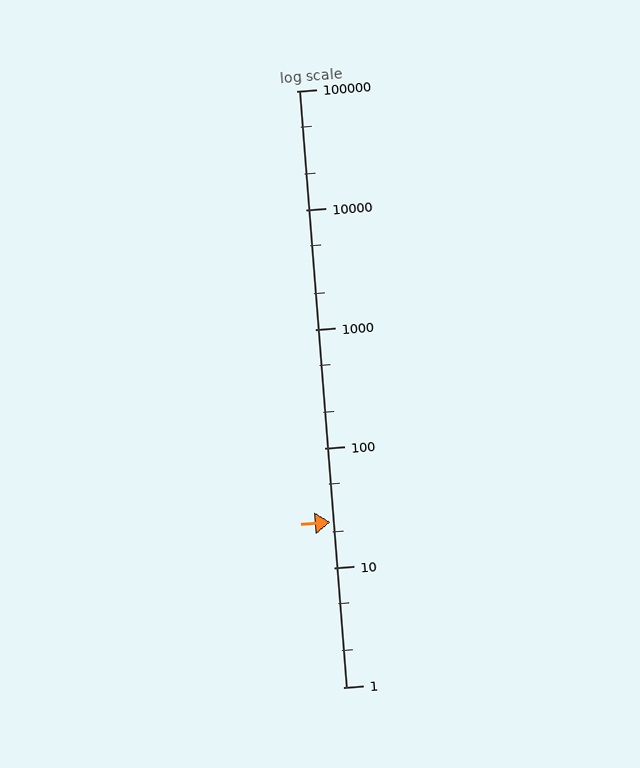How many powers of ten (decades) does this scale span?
The scale spans 5 decades, from 1 to 100000.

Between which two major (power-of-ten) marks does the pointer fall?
The pointer is between 10 and 100.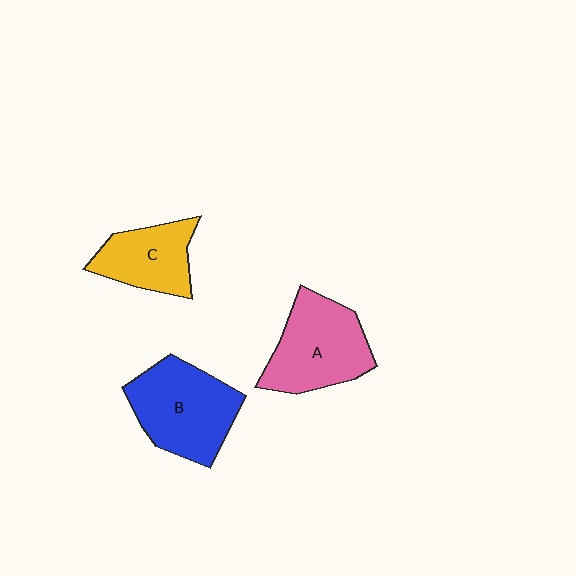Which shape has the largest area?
Shape B (blue).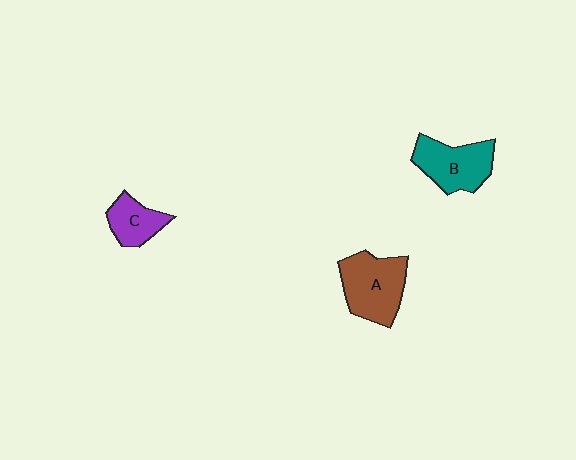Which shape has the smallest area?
Shape C (purple).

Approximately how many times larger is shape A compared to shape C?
Approximately 1.7 times.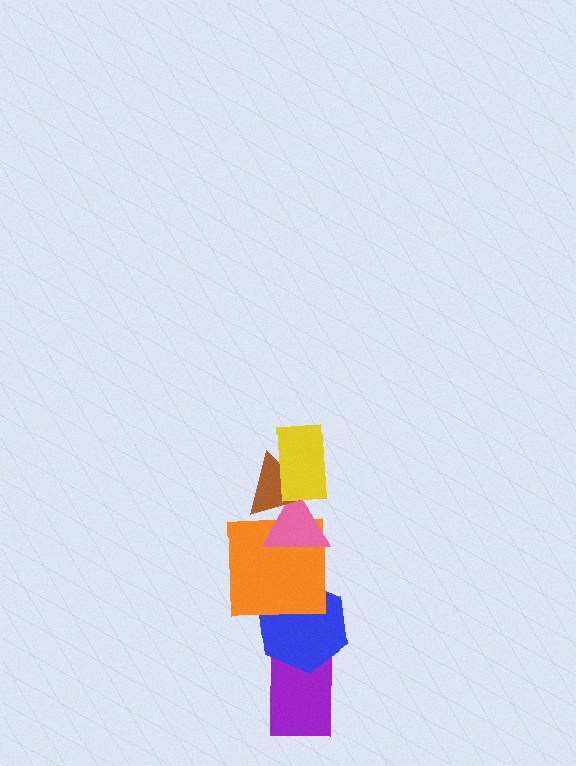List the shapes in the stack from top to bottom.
From top to bottom: the yellow rectangle, the brown triangle, the pink triangle, the orange square, the blue hexagon, the purple rectangle.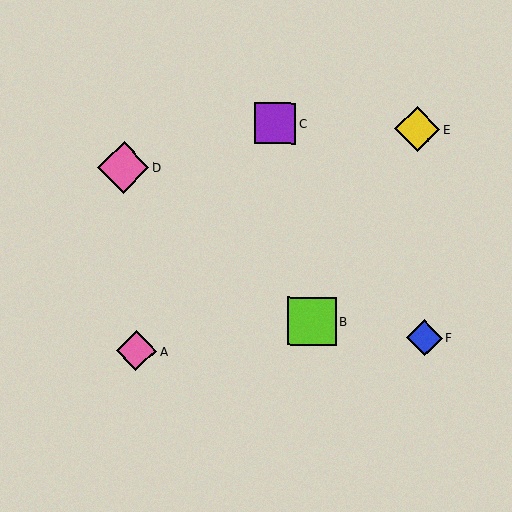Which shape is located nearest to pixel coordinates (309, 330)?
The lime square (labeled B) at (312, 321) is nearest to that location.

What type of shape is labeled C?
Shape C is a purple square.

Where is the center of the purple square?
The center of the purple square is at (275, 123).